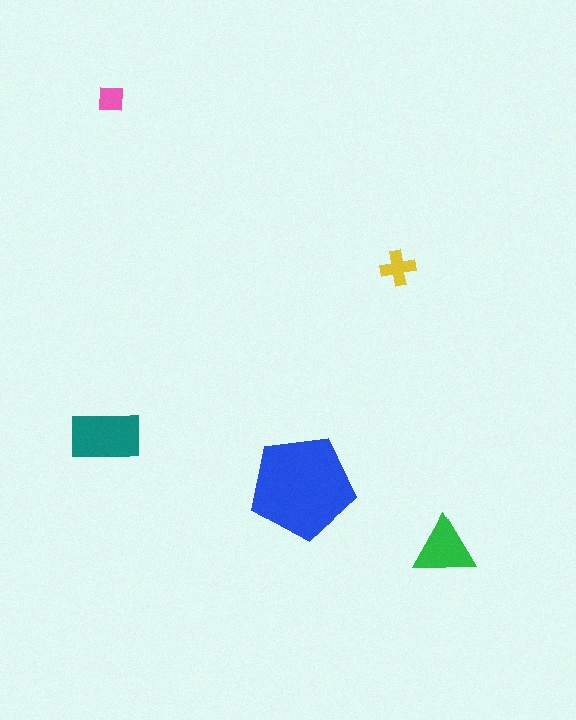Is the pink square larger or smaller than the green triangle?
Smaller.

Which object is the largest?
The blue pentagon.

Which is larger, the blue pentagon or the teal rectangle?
The blue pentagon.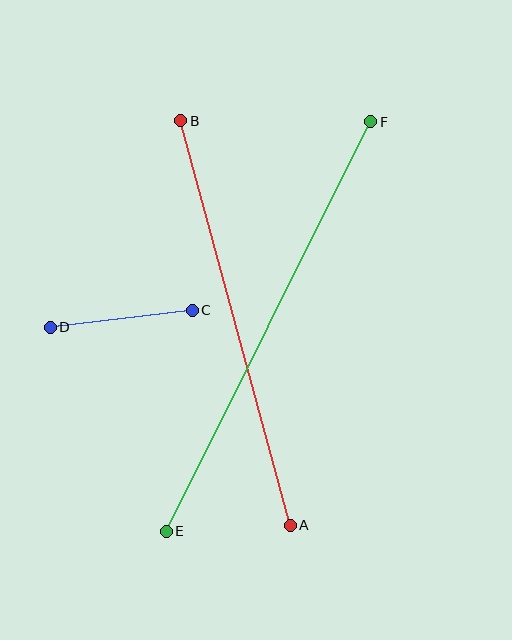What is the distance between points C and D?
The distance is approximately 143 pixels.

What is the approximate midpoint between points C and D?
The midpoint is at approximately (121, 319) pixels.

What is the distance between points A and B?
The distance is approximately 419 pixels.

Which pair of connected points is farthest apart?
Points E and F are farthest apart.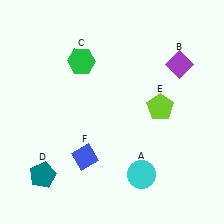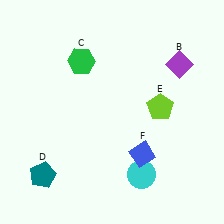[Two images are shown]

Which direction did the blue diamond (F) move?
The blue diamond (F) moved right.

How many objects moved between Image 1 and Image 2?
1 object moved between the two images.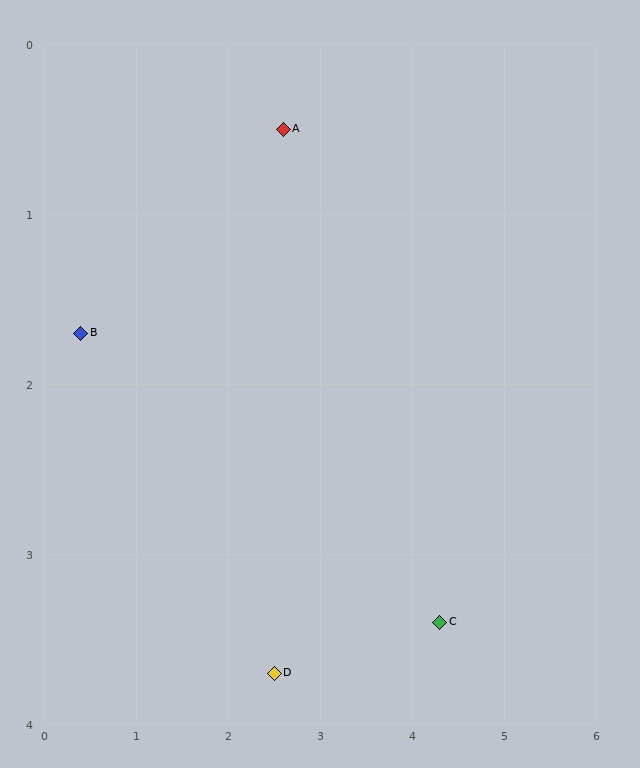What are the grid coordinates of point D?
Point D is at approximately (2.5, 3.7).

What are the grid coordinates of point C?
Point C is at approximately (4.3, 3.4).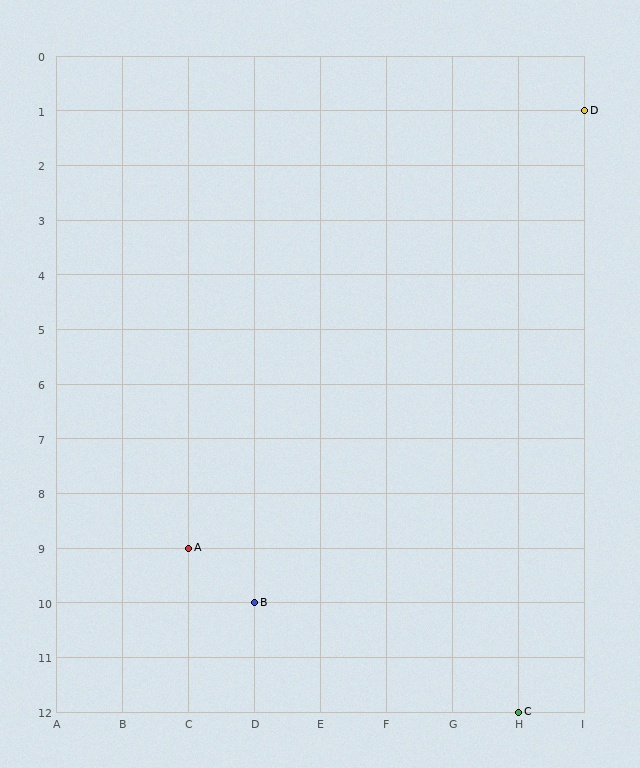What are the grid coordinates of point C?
Point C is at grid coordinates (H, 12).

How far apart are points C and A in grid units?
Points C and A are 5 columns and 3 rows apart (about 5.8 grid units diagonally).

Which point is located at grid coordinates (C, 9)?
Point A is at (C, 9).